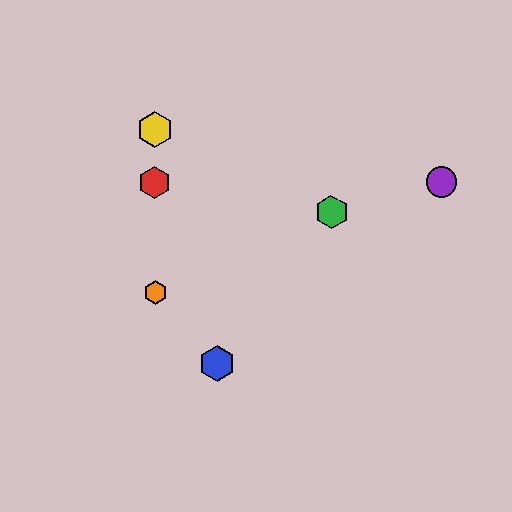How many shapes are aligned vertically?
3 shapes (the red hexagon, the yellow hexagon, the orange hexagon) are aligned vertically.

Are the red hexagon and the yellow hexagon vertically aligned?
Yes, both are at x≈155.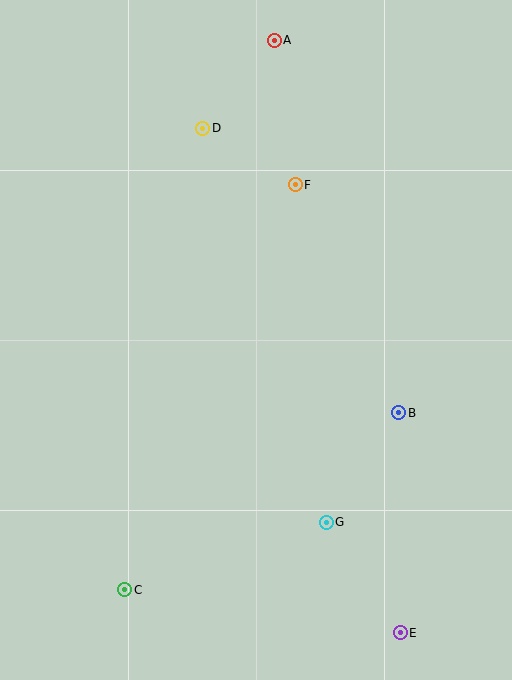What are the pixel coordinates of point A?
Point A is at (274, 40).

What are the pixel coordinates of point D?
Point D is at (203, 128).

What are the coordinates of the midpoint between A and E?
The midpoint between A and E is at (337, 336).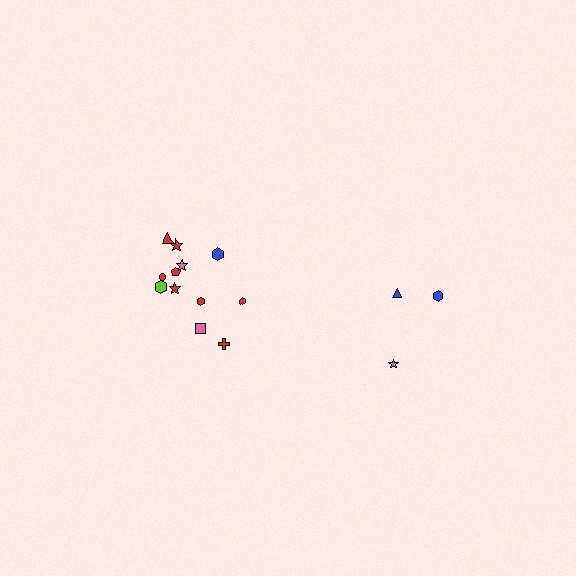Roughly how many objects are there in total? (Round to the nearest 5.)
Roughly 15 objects in total.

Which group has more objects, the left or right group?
The left group.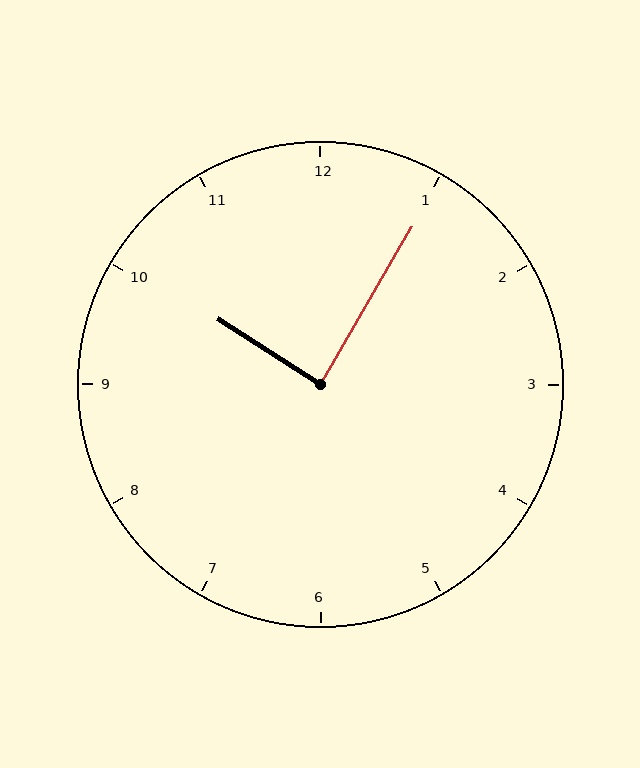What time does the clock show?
10:05.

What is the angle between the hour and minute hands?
Approximately 88 degrees.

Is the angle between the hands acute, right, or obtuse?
It is right.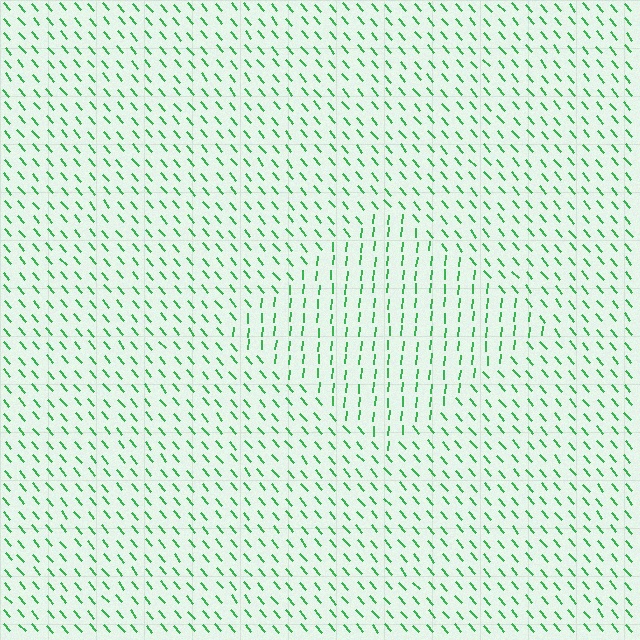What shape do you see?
I see a diamond.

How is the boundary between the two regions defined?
The boundary is defined purely by a change in line orientation (approximately 45 degrees difference). All lines are the same color and thickness.